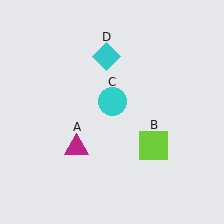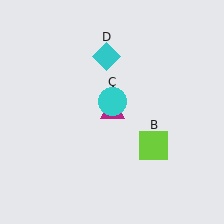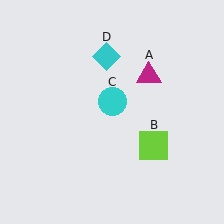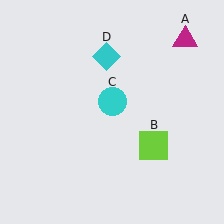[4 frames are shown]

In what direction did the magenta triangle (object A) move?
The magenta triangle (object A) moved up and to the right.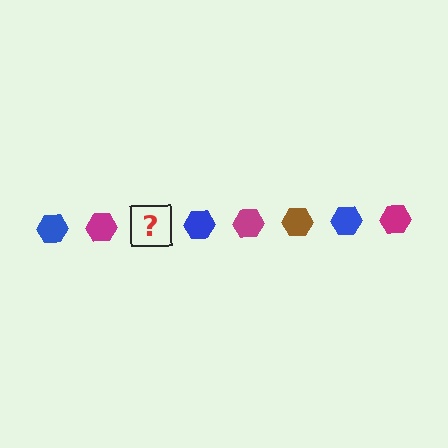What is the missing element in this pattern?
The missing element is a brown hexagon.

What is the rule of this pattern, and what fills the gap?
The rule is that the pattern cycles through blue, magenta, brown hexagons. The gap should be filled with a brown hexagon.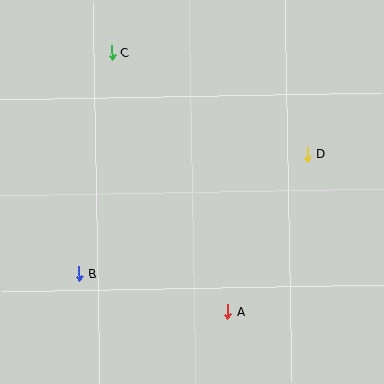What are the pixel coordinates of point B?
Point B is at (79, 274).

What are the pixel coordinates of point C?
Point C is at (112, 53).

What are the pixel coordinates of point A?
Point A is at (228, 312).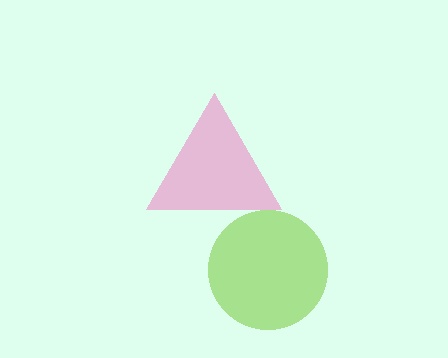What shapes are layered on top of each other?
The layered shapes are: a pink triangle, a lime circle.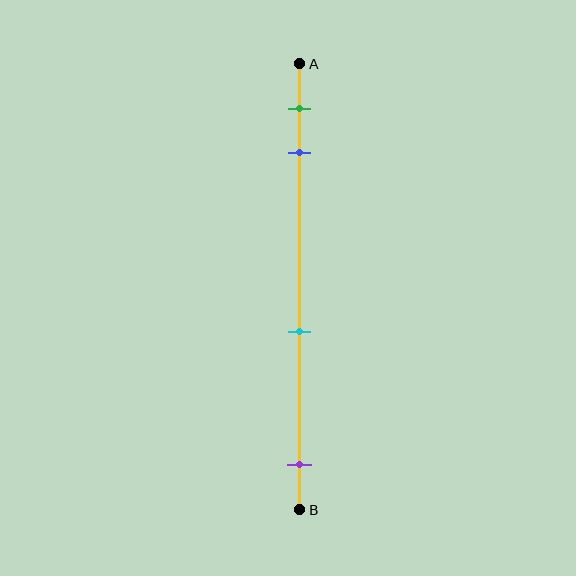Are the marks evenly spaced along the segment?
No, the marks are not evenly spaced.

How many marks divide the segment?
There are 4 marks dividing the segment.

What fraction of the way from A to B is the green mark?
The green mark is approximately 10% (0.1) of the way from A to B.